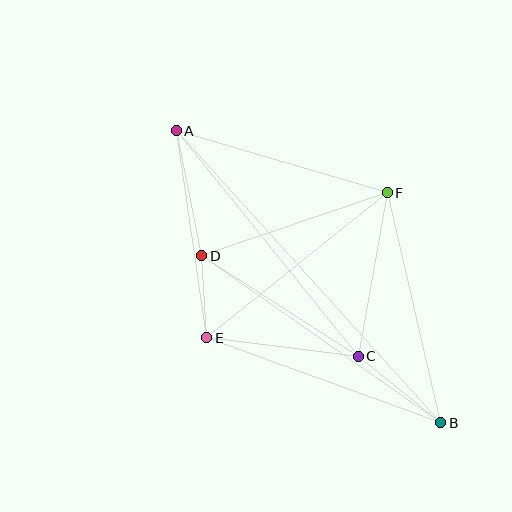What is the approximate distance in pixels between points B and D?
The distance between B and D is approximately 292 pixels.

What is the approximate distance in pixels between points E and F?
The distance between E and F is approximately 232 pixels.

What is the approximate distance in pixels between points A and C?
The distance between A and C is approximately 290 pixels.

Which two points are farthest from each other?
Points A and B are farthest from each other.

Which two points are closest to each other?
Points D and E are closest to each other.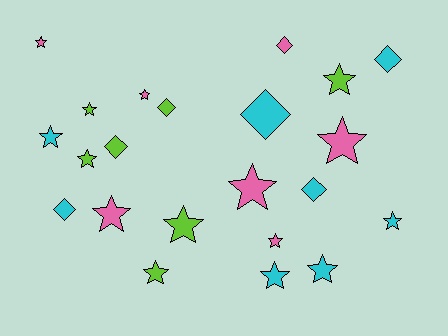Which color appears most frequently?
Cyan, with 8 objects.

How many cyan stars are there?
There are 4 cyan stars.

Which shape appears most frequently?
Star, with 15 objects.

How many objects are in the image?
There are 22 objects.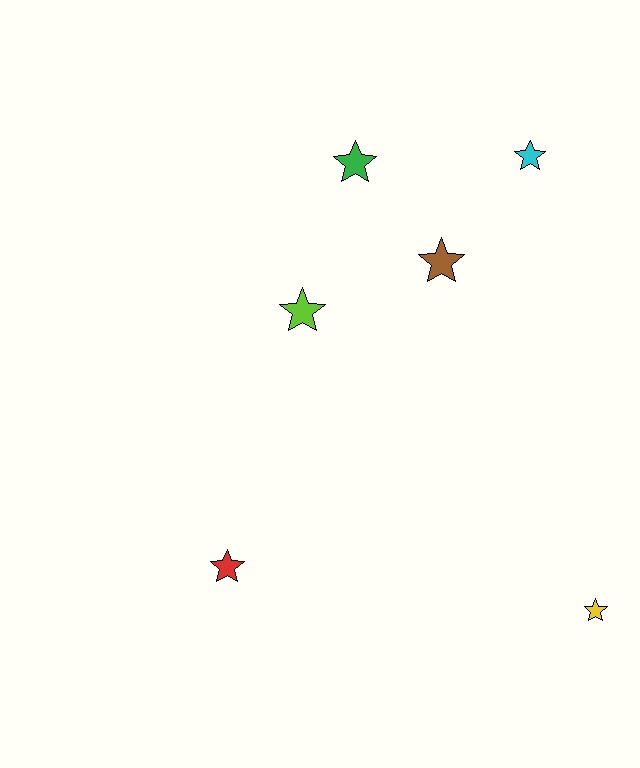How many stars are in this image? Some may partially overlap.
There are 6 stars.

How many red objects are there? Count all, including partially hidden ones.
There is 1 red object.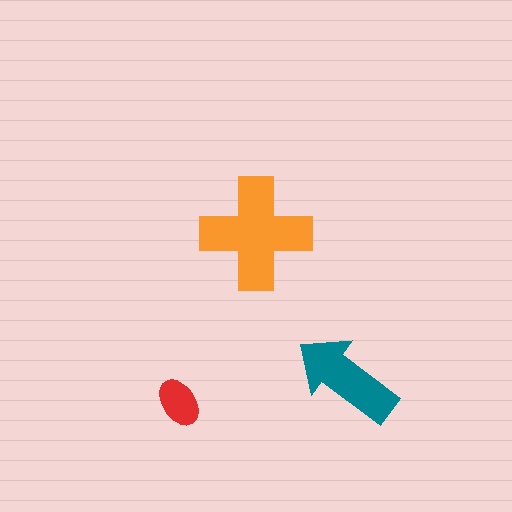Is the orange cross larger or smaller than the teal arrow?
Larger.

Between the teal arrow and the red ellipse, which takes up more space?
The teal arrow.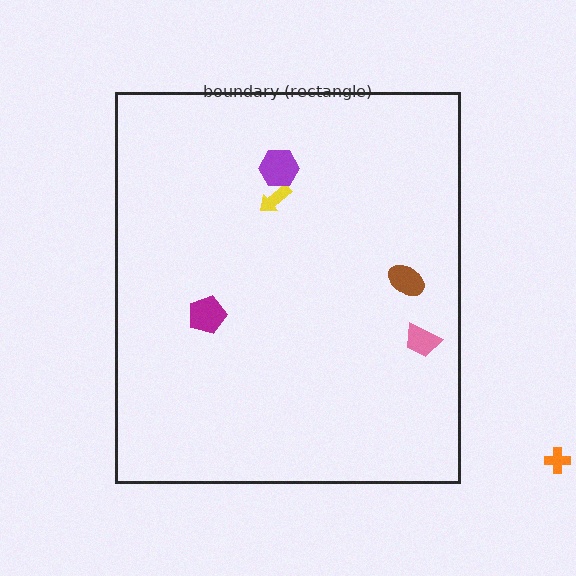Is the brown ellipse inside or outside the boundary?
Inside.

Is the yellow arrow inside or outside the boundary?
Inside.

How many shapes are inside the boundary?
5 inside, 1 outside.